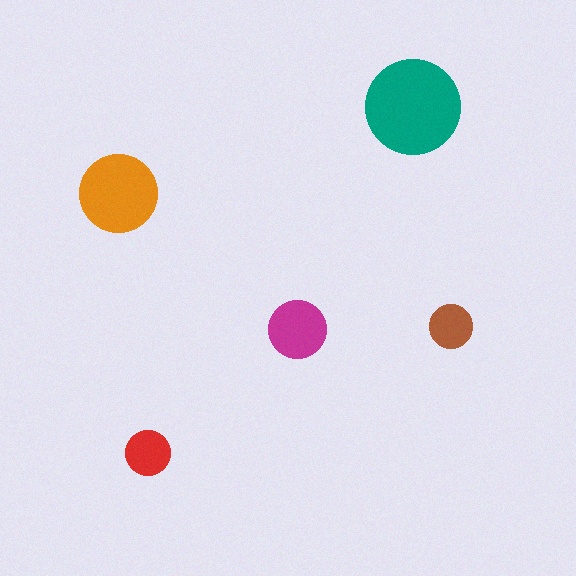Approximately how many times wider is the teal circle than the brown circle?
About 2 times wider.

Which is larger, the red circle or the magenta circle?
The magenta one.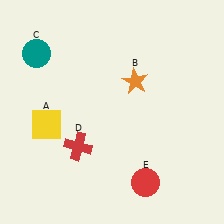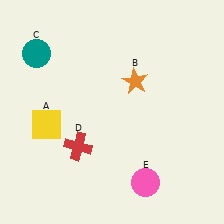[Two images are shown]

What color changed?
The circle (E) changed from red in Image 1 to pink in Image 2.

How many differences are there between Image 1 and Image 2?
There is 1 difference between the two images.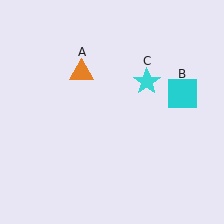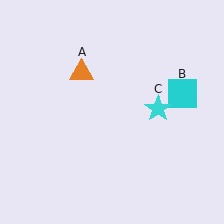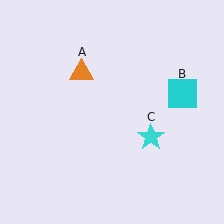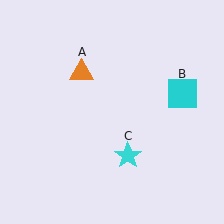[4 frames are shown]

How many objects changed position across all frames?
1 object changed position: cyan star (object C).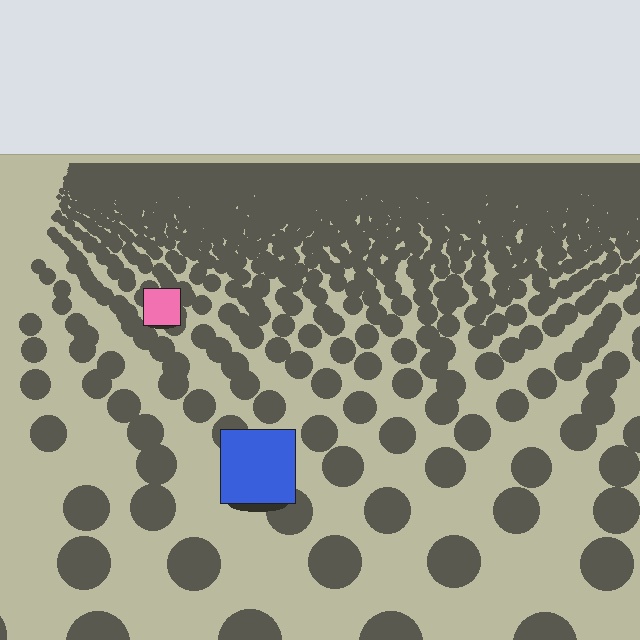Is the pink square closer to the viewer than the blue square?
No. The blue square is closer — you can tell from the texture gradient: the ground texture is coarser near it.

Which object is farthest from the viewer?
The pink square is farthest from the viewer. It appears smaller and the ground texture around it is denser.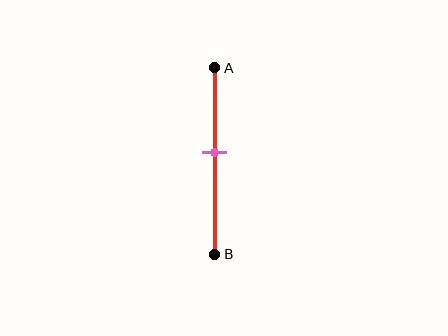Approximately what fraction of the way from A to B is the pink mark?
The pink mark is approximately 45% of the way from A to B.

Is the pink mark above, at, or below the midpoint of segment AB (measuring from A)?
The pink mark is above the midpoint of segment AB.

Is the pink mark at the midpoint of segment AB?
No, the mark is at about 45% from A, not at the 50% midpoint.